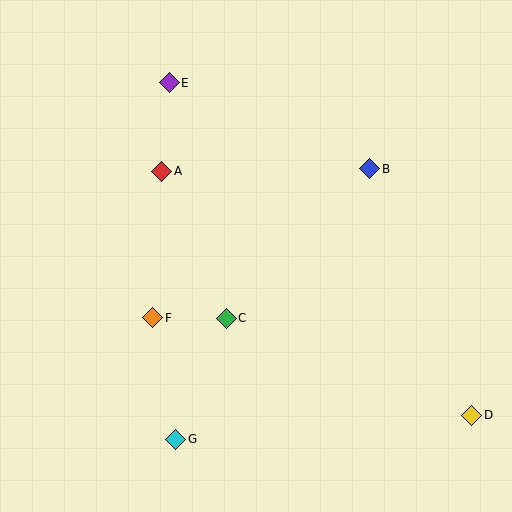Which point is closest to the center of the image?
Point C at (226, 318) is closest to the center.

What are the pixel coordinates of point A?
Point A is at (162, 171).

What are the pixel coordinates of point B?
Point B is at (370, 169).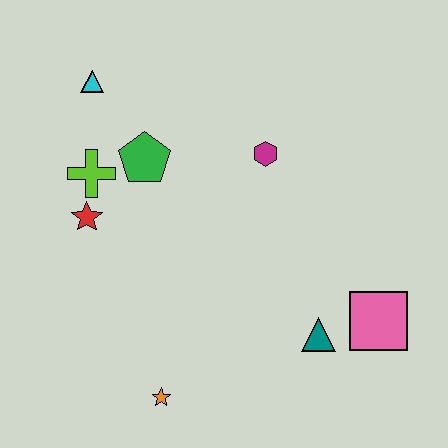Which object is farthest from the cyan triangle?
The pink square is farthest from the cyan triangle.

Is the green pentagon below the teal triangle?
No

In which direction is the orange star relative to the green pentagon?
The orange star is below the green pentagon.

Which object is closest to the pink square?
The teal triangle is closest to the pink square.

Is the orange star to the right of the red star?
Yes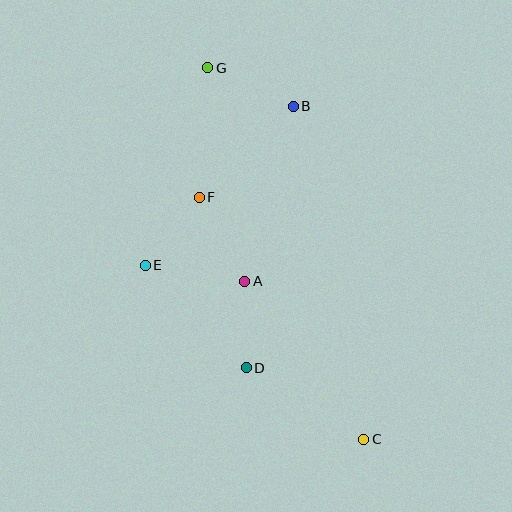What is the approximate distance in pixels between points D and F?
The distance between D and F is approximately 177 pixels.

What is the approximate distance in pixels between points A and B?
The distance between A and B is approximately 182 pixels.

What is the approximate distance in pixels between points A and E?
The distance between A and E is approximately 101 pixels.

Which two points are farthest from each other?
Points C and G are farthest from each other.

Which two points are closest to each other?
Points A and D are closest to each other.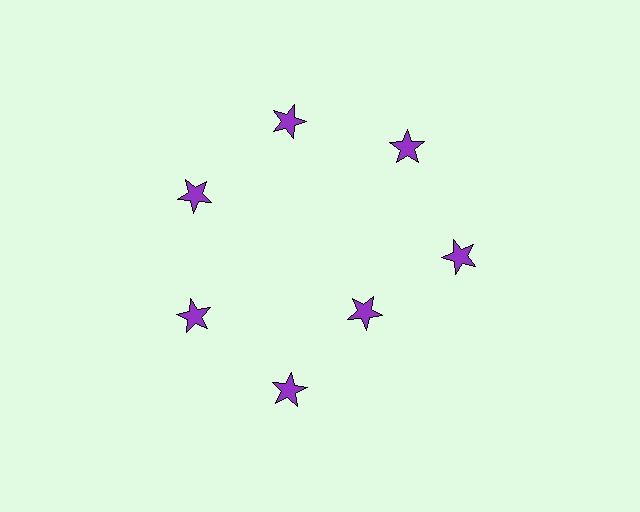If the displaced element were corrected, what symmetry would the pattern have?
It would have 7-fold rotational symmetry — the pattern would map onto itself every 51 degrees.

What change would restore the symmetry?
The symmetry would be restored by moving it outward, back onto the ring so that all 7 stars sit at equal angles and equal distance from the center.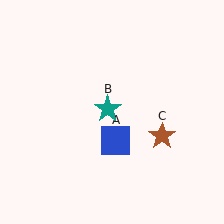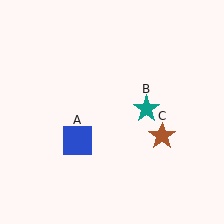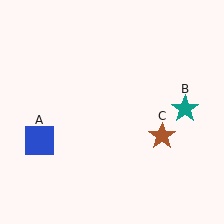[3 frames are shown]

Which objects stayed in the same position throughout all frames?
Brown star (object C) remained stationary.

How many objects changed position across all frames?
2 objects changed position: blue square (object A), teal star (object B).